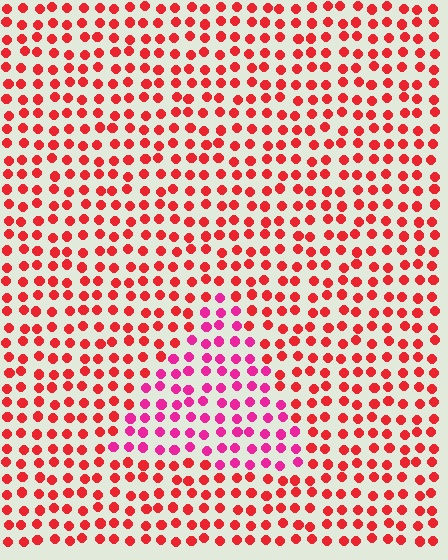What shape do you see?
I see a triangle.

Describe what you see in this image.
The image is filled with small red elements in a uniform arrangement. A triangle-shaped region is visible where the elements are tinted to a slightly different hue, forming a subtle color boundary.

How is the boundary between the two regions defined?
The boundary is defined purely by a slight shift in hue (about 34 degrees). Spacing, size, and orientation are identical on both sides.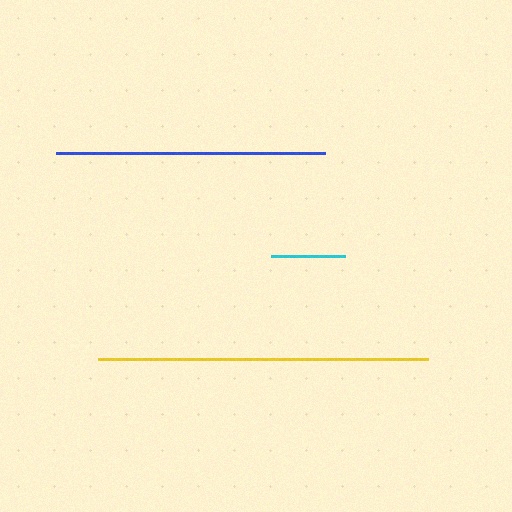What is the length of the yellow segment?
The yellow segment is approximately 329 pixels long.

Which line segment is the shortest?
The cyan line is the shortest at approximately 74 pixels.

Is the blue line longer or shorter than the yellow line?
The yellow line is longer than the blue line.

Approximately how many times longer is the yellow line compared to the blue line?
The yellow line is approximately 1.2 times the length of the blue line.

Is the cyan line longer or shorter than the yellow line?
The yellow line is longer than the cyan line.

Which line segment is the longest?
The yellow line is the longest at approximately 329 pixels.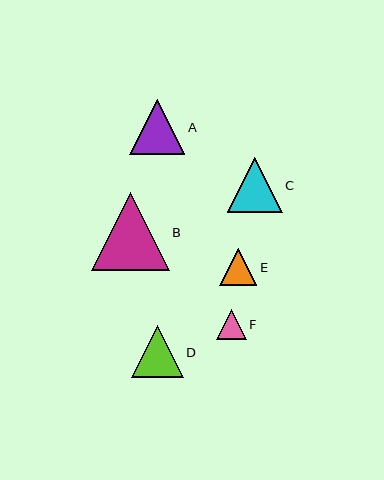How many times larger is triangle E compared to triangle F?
Triangle E is approximately 1.2 times the size of triangle F.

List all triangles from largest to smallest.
From largest to smallest: B, A, C, D, E, F.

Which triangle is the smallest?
Triangle F is the smallest with a size of approximately 30 pixels.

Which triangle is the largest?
Triangle B is the largest with a size of approximately 78 pixels.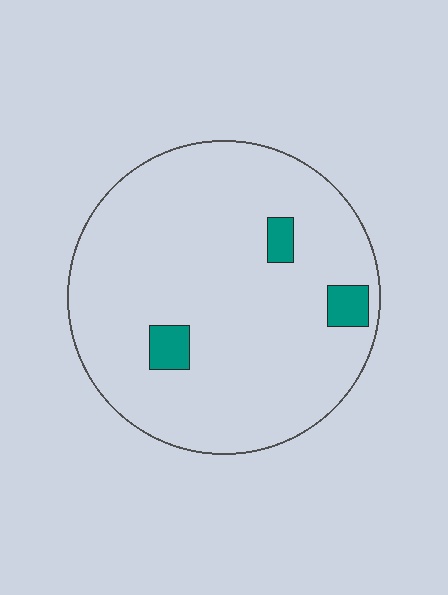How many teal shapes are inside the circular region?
3.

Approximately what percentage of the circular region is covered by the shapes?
Approximately 5%.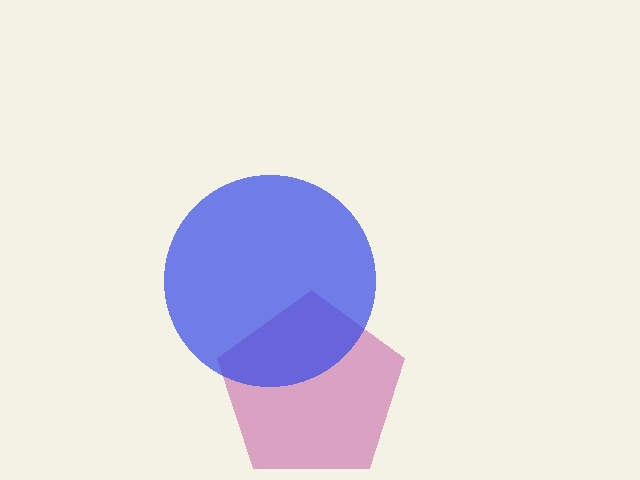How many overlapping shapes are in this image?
There are 2 overlapping shapes in the image.